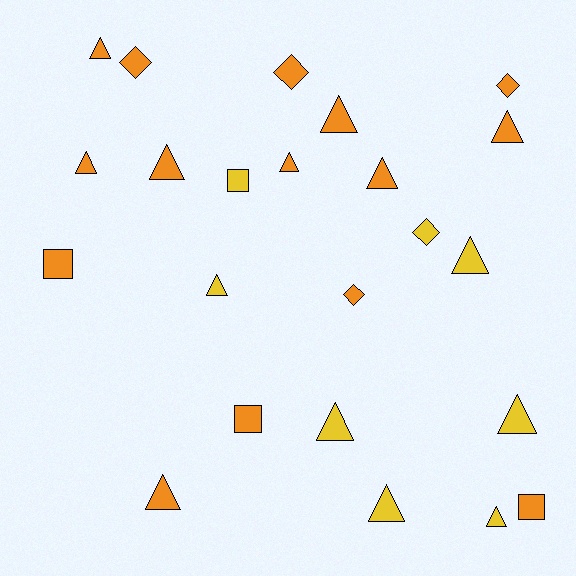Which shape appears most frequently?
Triangle, with 14 objects.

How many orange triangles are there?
There are 8 orange triangles.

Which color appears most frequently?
Orange, with 15 objects.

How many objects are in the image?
There are 23 objects.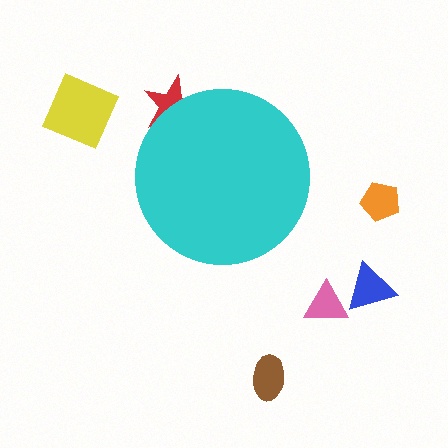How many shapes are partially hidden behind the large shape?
1 shape is partially hidden.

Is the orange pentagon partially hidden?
No, the orange pentagon is fully visible.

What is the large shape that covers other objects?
A cyan circle.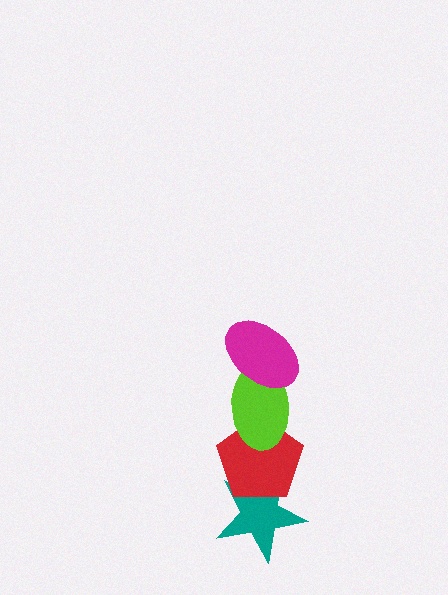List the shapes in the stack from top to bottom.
From top to bottom: the magenta ellipse, the lime ellipse, the red pentagon, the teal star.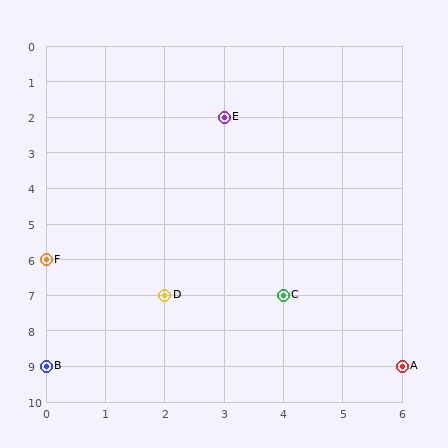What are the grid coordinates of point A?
Point A is at grid coordinates (6, 9).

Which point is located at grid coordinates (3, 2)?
Point E is at (3, 2).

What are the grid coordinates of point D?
Point D is at grid coordinates (2, 7).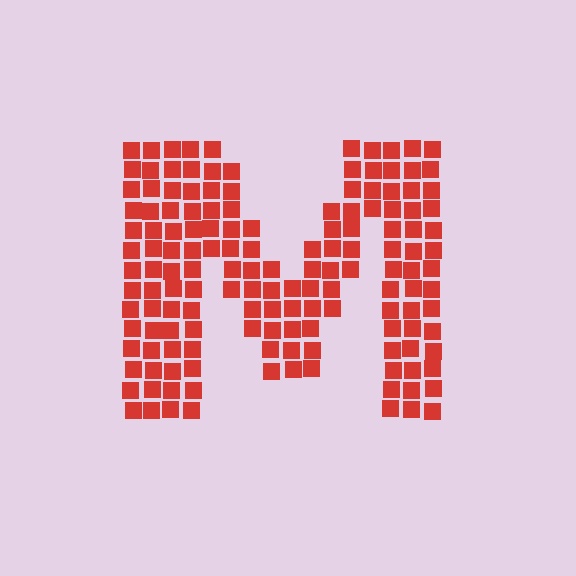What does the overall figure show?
The overall figure shows the letter M.